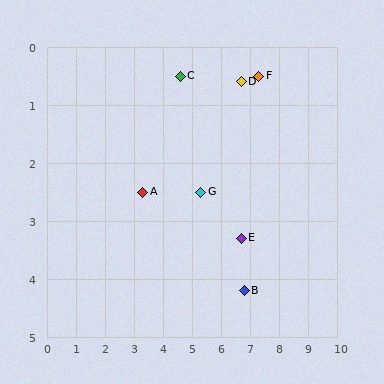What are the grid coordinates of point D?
Point D is at approximately (6.7, 0.6).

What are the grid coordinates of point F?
Point F is at approximately (7.3, 0.5).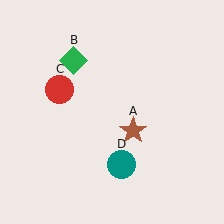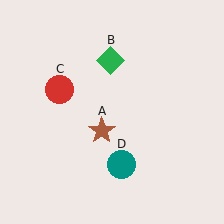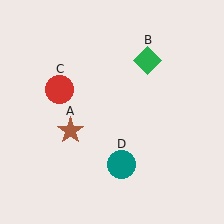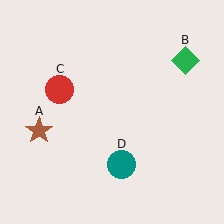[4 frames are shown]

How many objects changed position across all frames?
2 objects changed position: brown star (object A), green diamond (object B).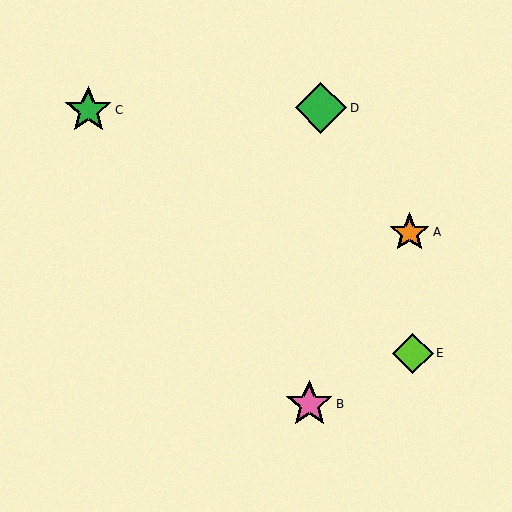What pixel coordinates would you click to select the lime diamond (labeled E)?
Click at (413, 353) to select the lime diamond E.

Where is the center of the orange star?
The center of the orange star is at (410, 232).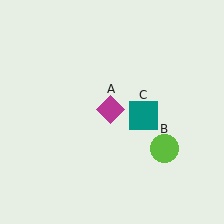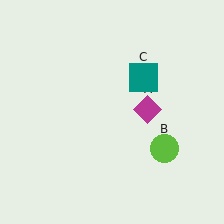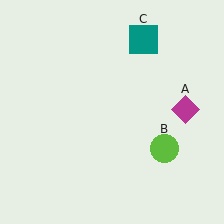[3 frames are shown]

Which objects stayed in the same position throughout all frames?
Lime circle (object B) remained stationary.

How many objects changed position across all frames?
2 objects changed position: magenta diamond (object A), teal square (object C).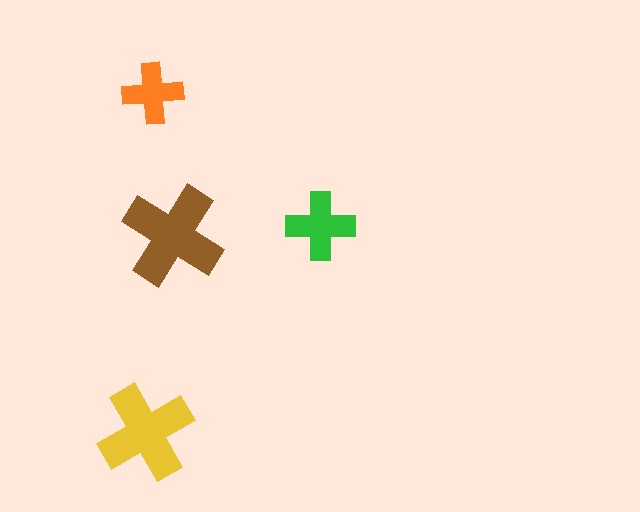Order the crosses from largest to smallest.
the brown one, the yellow one, the green one, the orange one.